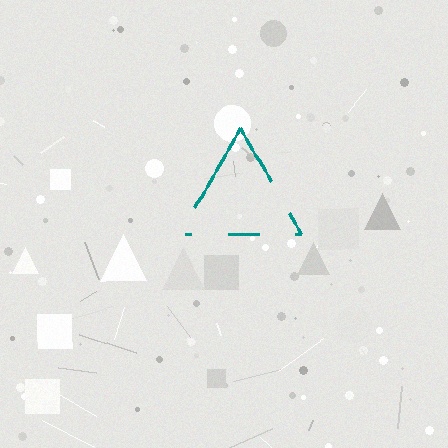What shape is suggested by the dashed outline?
The dashed outline suggests a triangle.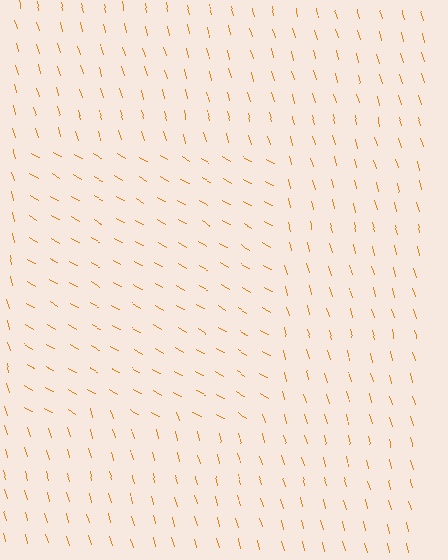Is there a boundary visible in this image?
Yes, there is a texture boundary formed by a change in line orientation.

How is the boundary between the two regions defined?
The boundary is defined purely by a change in line orientation (approximately 45 degrees difference). All lines are the same color and thickness.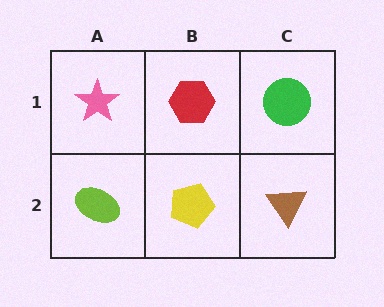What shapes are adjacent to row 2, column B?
A red hexagon (row 1, column B), a lime ellipse (row 2, column A), a brown triangle (row 2, column C).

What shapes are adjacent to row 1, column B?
A yellow pentagon (row 2, column B), a pink star (row 1, column A), a green circle (row 1, column C).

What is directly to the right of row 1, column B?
A green circle.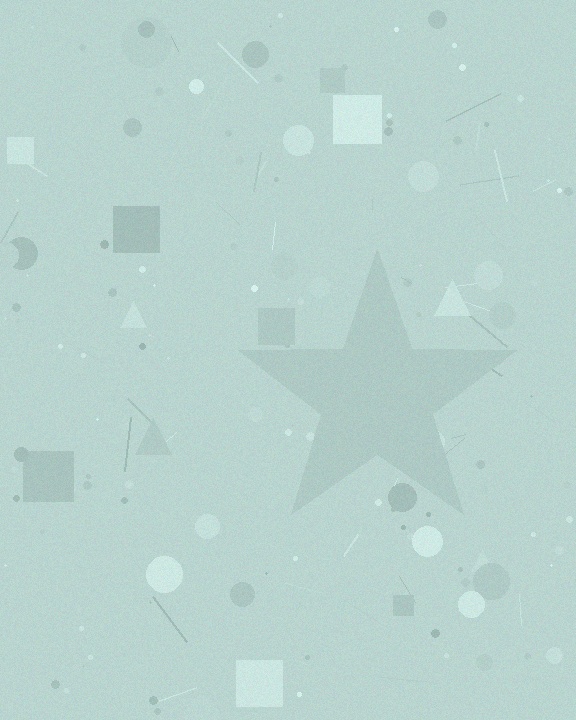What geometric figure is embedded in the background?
A star is embedded in the background.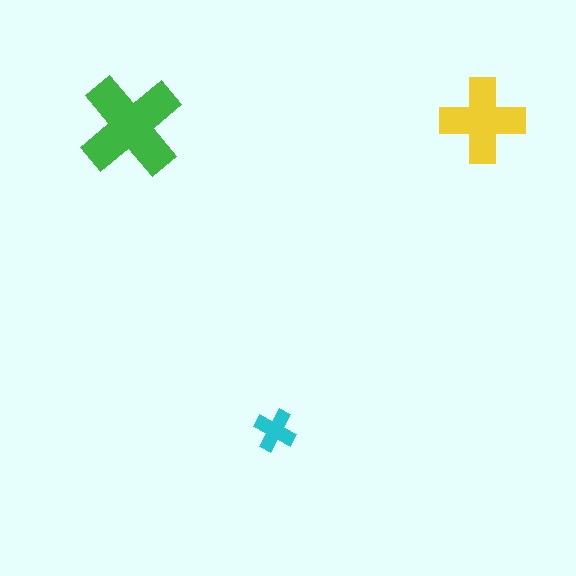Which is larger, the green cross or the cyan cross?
The green one.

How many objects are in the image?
There are 3 objects in the image.